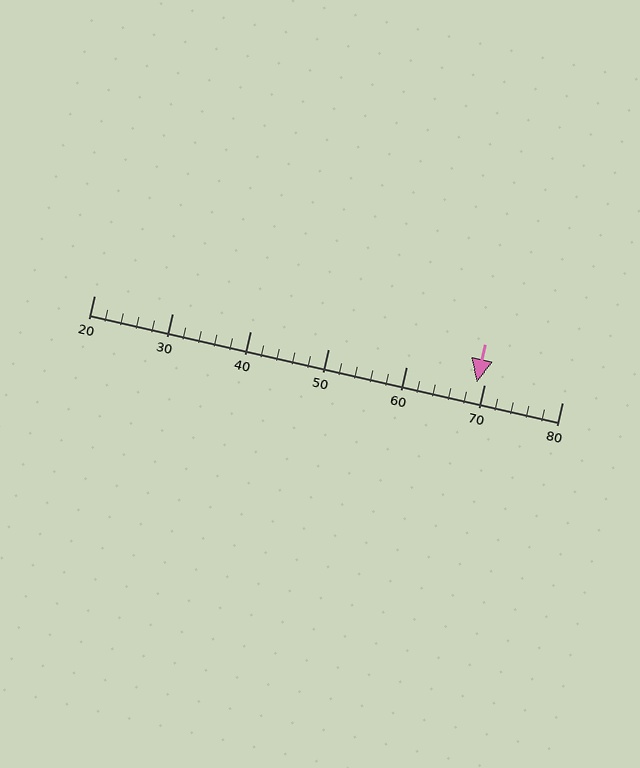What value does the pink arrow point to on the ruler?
The pink arrow points to approximately 69.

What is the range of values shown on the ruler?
The ruler shows values from 20 to 80.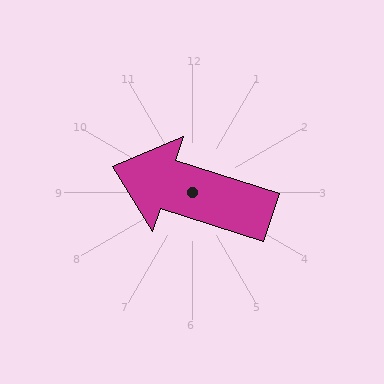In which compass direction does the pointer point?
West.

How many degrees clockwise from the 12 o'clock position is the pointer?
Approximately 288 degrees.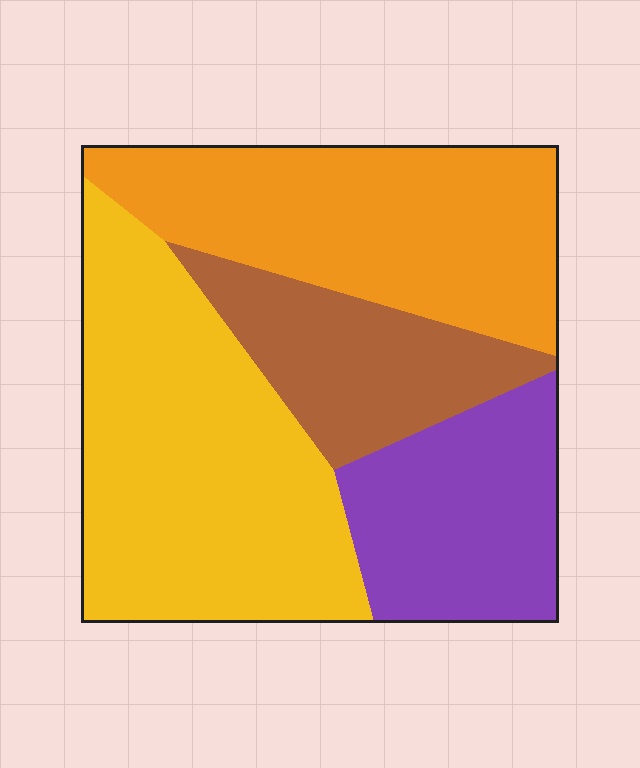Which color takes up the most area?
Yellow, at roughly 35%.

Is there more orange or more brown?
Orange.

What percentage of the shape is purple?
Purple takes up less than a quarter of the shape.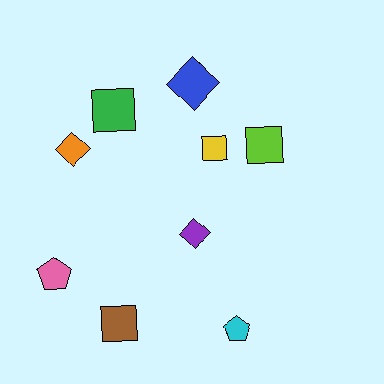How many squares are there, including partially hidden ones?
There are 4 squares.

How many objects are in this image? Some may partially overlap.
There are 9 objects.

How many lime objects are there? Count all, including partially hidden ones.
There is 1 lime object.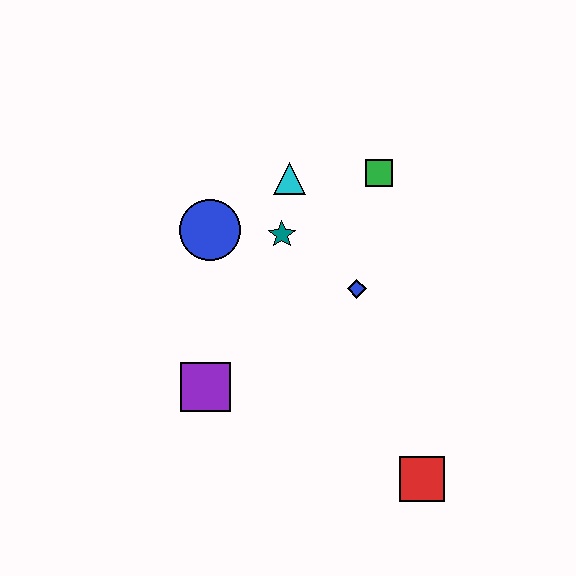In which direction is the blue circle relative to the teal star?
The blue circle is to the left of the teal star.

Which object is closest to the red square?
The blue diamond is closest to the red square.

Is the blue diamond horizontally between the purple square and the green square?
Yes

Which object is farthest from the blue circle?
The red square is farthest from the blue circle.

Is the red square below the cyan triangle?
Yes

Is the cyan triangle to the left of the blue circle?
No